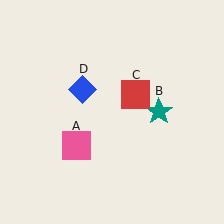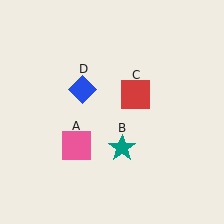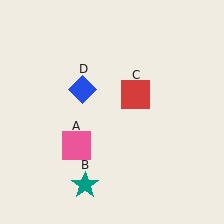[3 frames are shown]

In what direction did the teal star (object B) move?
The teal star (object B) moved down and to the left.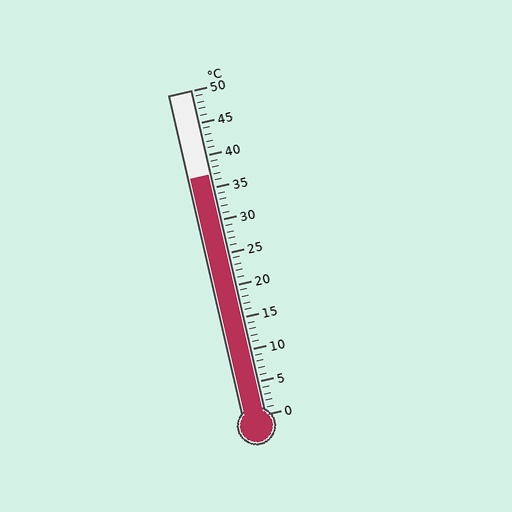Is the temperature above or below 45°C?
The temperature is below 45°C.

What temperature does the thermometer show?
The thermometer shows approximately 37°C.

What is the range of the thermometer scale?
The thermometer scale ranges from 0°C to 50°C.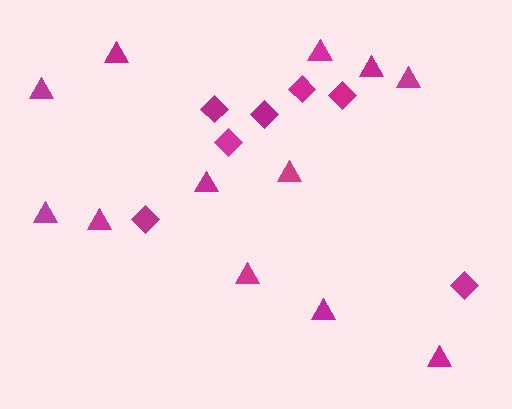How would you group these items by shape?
There are 2 groups: one group of triangles (12) and one group of diamonds (7).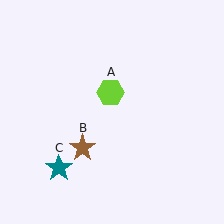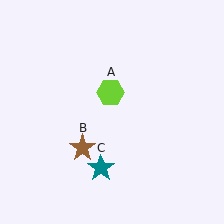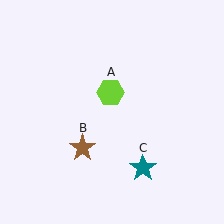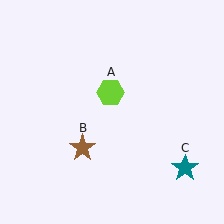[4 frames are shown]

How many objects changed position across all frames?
1 object changed position: teal star (object C).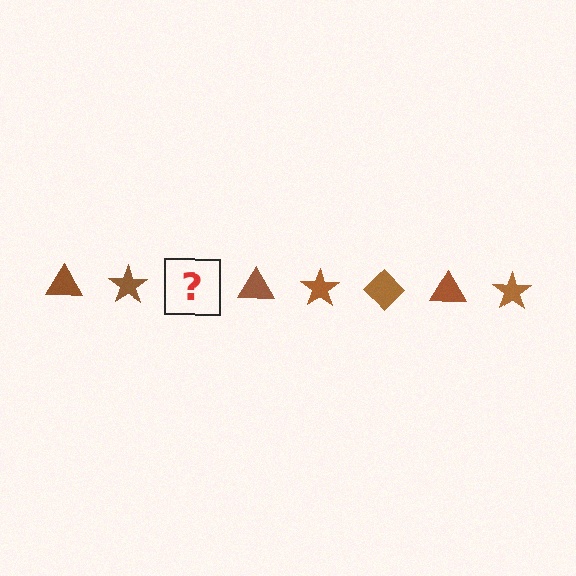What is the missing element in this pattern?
The missing element is a brown diamond.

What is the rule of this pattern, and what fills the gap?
The rule is that the pattern cycles through triangle, star, diamond shapes in brown. The gap should be filled with a brown diamond.